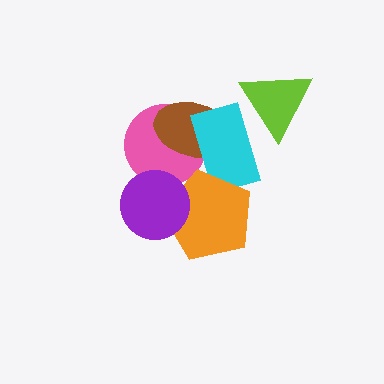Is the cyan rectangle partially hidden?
Yes, it is partially covered by another shape.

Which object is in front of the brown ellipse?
The cyan rectangle is in front of the brown ellipse.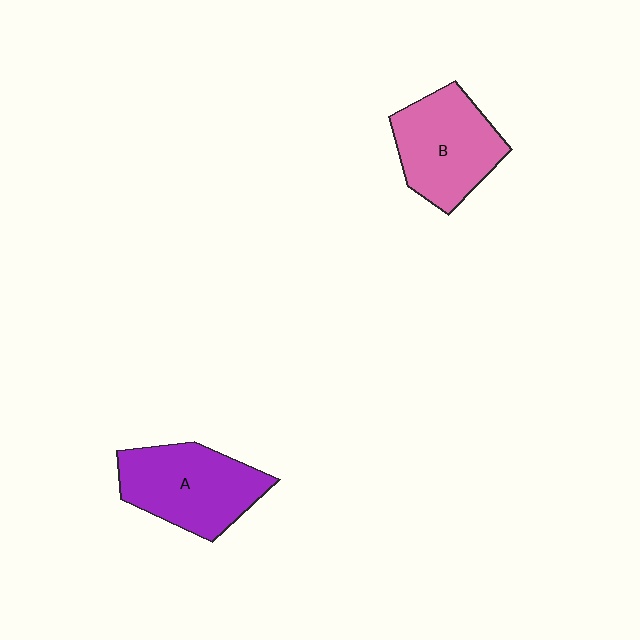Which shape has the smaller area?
Shape B (pink).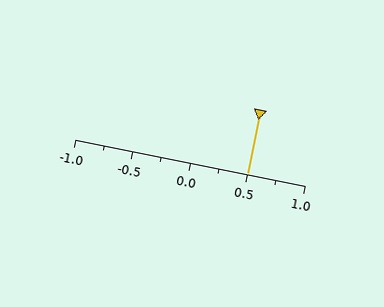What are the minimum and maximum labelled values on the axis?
The axis runs from -1.0 to 1.0.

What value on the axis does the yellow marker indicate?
The marker indicates approximately 0.5.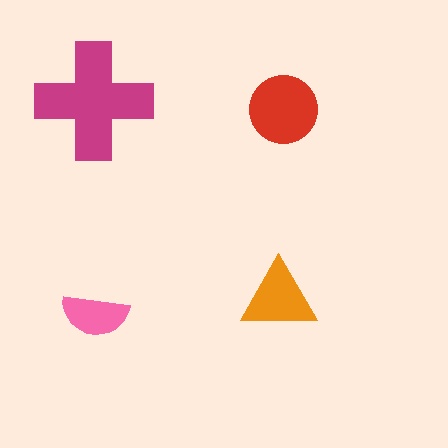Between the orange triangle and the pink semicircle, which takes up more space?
The orange triangle.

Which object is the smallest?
The pink semicircle.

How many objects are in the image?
There are 4 objects in the image.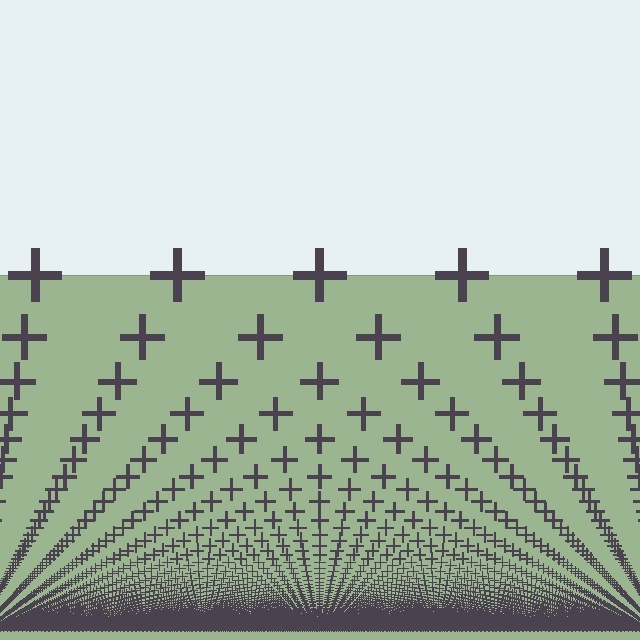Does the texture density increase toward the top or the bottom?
Density increases toward the bottom.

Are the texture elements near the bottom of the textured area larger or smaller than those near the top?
Smaller. The gradient is inverted — elements near the bottom are smaller and denser.